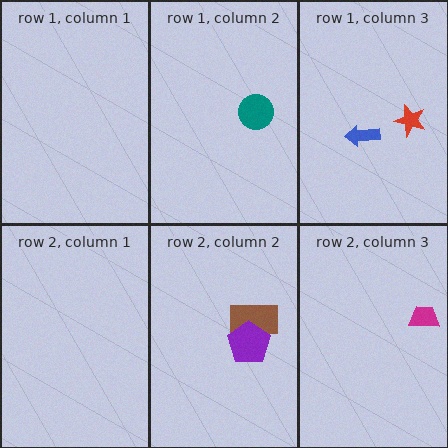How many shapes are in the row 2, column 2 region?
2.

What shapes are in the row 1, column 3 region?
The red star, the blue arrow.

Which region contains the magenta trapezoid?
The row 2, column 3 region.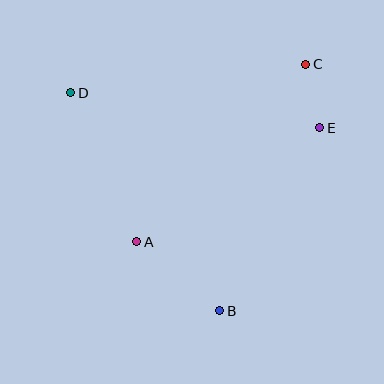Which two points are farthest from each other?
Points B and D are farthest from each other.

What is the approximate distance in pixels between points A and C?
The distance between A and C is approximately 245 pixels.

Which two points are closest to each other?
Points C and E are closest to each other.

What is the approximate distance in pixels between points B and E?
The distance between B and E is approximately 208 pixels.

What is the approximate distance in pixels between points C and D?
The distance between C and D is approximately 236 pixels.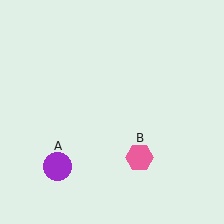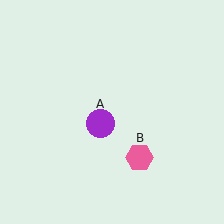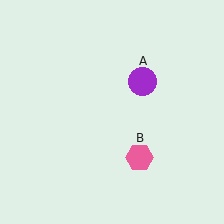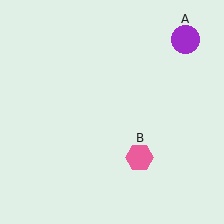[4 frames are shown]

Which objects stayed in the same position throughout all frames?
Pink hexagon (object B) remained stationary.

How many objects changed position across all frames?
1 object changed position: purple circle (object A).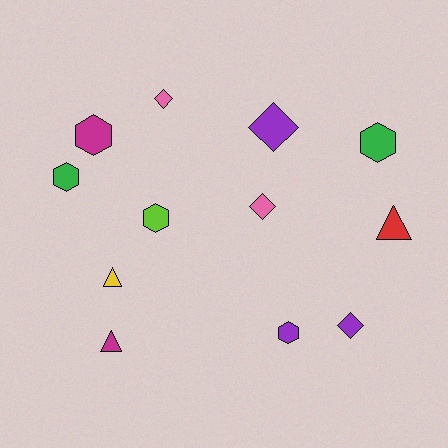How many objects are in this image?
There are 12 objects.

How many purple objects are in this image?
There are 3 purple objects.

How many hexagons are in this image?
There are 5 hexagons.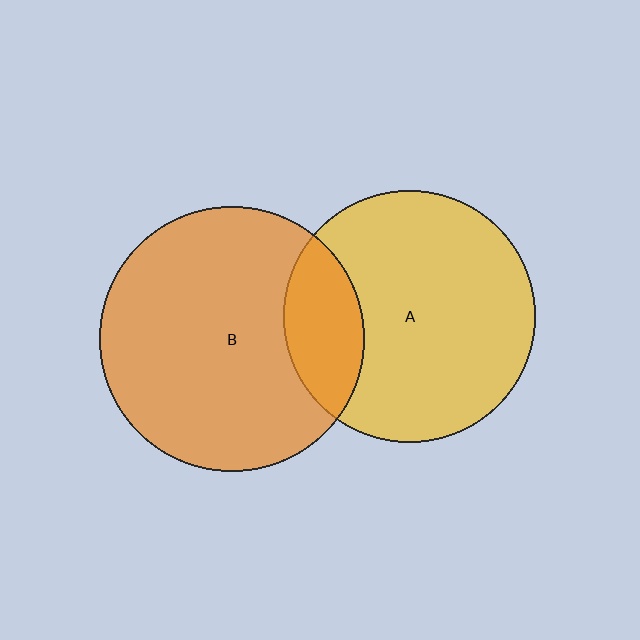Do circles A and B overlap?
Yes.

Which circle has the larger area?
Circle B (orange).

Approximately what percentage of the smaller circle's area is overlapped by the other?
Approximately 20%.